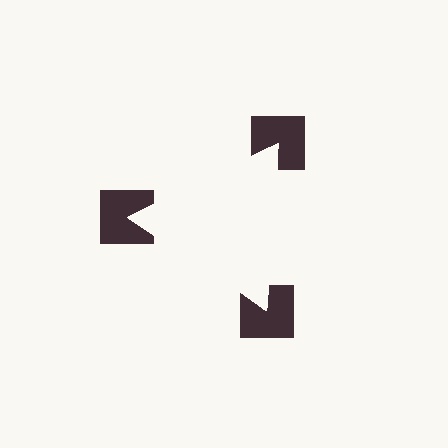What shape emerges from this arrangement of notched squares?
An illusory triangle — its edges are inferred from the aligned wedge cuts in the notched squares, not physically drawn.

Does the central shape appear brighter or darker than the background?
It typically appears slightly brighter than the background, even though no actual brightness change is drawn.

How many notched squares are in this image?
There are 3 — one at each vertex of the illusory triangle.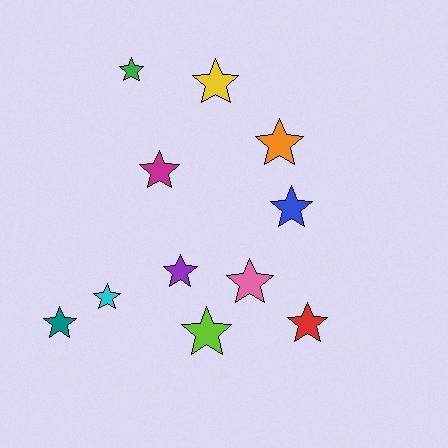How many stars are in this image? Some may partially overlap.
There are 11 stars.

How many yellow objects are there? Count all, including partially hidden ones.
There is 1 yellow object.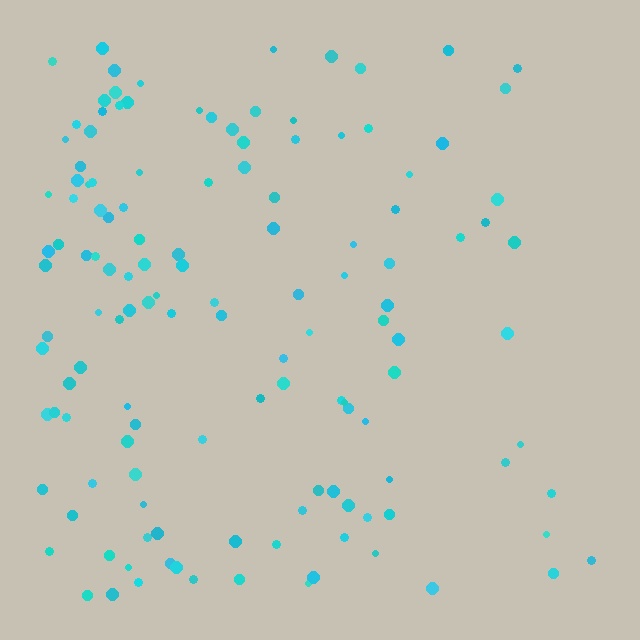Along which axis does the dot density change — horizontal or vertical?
Horizontal.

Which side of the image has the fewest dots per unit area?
The right.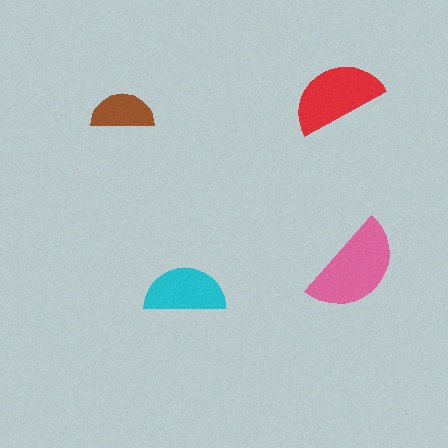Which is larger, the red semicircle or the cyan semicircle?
The red one.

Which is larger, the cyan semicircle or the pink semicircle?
The pink one.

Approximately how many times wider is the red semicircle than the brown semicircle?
About 1.5 times wider.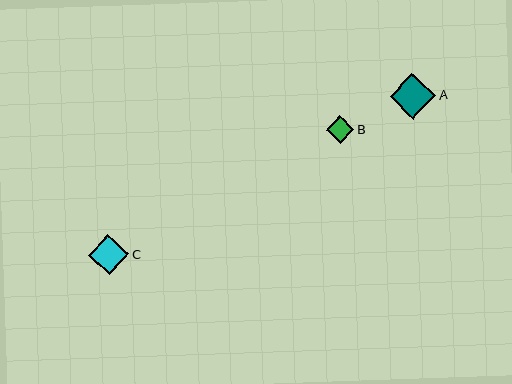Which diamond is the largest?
Diamond A is the largest with a size of approximately 46 pixels.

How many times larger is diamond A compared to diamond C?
Diamond A is approximately 1.1 times the size of diamond C.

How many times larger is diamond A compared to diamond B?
Diamond A is approximately 1.6 times the size of diamond B.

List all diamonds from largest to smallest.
From largest to smallest: A, C, B.